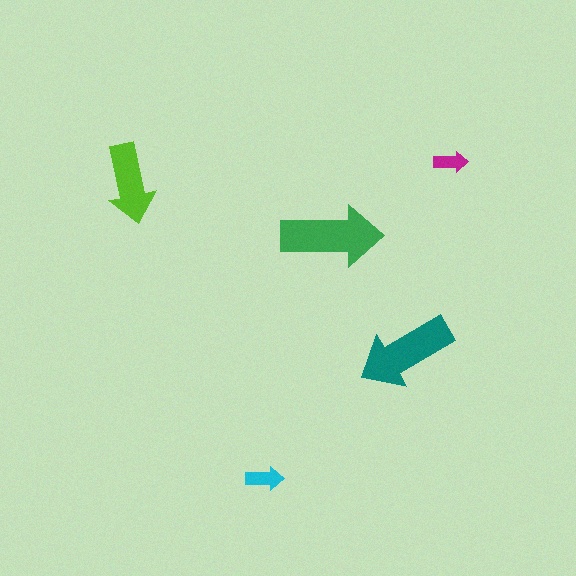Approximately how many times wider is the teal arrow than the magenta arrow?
About 3 times wider.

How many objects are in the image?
There are 5 objects in the image.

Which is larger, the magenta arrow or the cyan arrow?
The cyan one.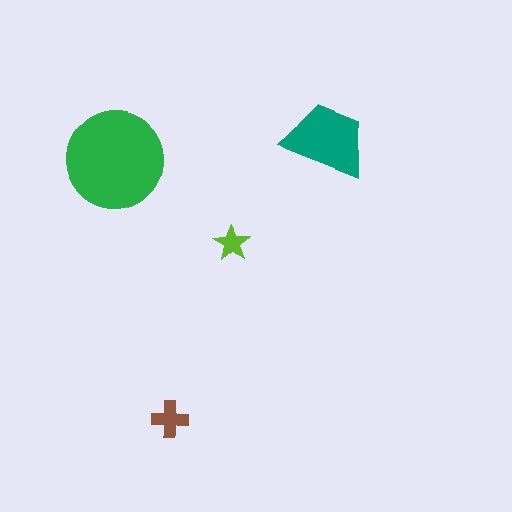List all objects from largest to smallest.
The green circle, the teal trapezoid, the brown cross, the lime star.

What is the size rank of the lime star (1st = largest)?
4th.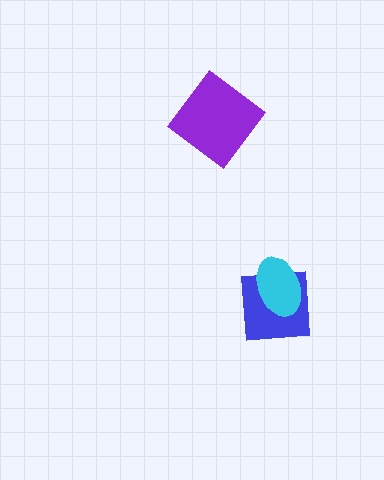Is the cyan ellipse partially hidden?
No, no other shape covers it.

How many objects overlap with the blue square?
1 object overlaps with the blue square.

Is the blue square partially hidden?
Yes, it is partially covered by another shape.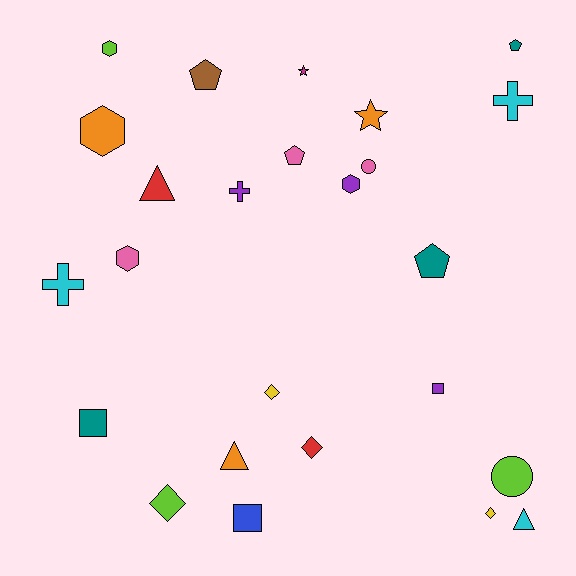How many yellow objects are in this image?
There are 2 yellow objects.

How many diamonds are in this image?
There are 4 diamonds.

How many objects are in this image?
There are 25 objects.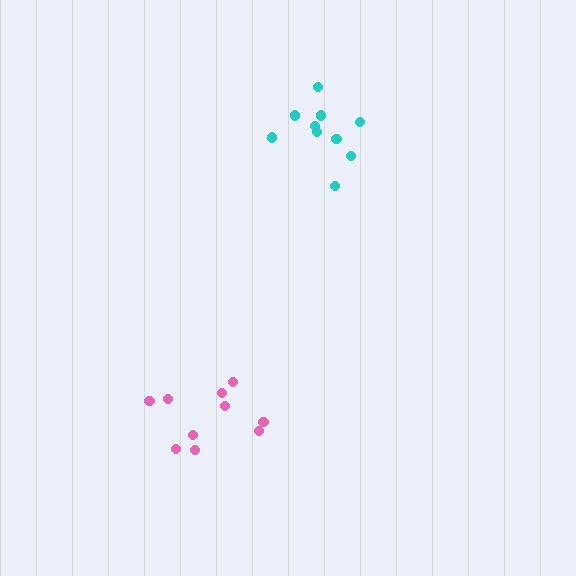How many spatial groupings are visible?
There are 2 spatial groupings.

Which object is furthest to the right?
The cyan cluster is rightmost.